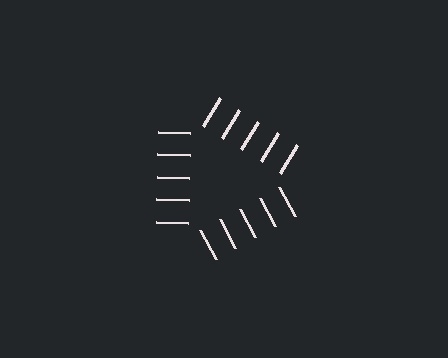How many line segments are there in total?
15 — 5 along each of the 3 edges.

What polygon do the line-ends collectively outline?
An illusory triangle — the line segments terminate on its edges but no continuous stroke is drawn.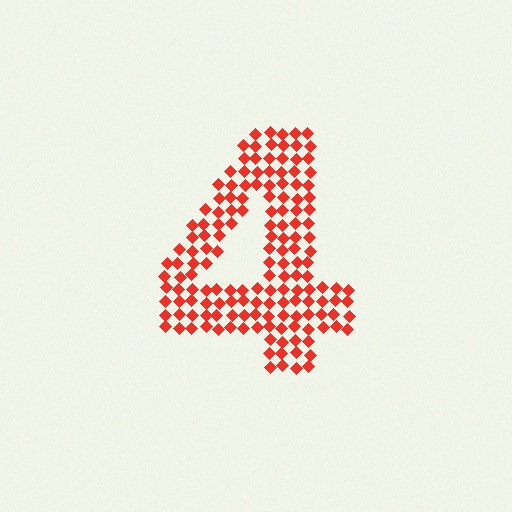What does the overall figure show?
The overall figure shows the digit 4.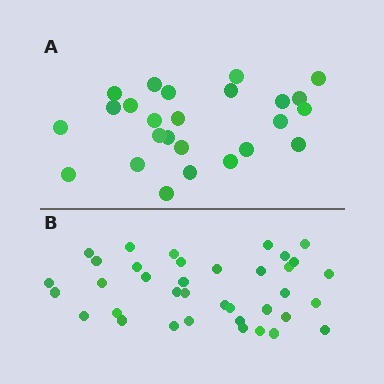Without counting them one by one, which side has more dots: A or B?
Region B (the bottom region) has more dots.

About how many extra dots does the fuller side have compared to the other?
Region B has roughly 12 or so more dots than region A.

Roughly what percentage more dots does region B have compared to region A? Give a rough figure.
About 50% more.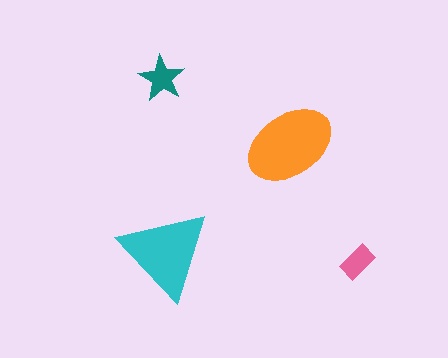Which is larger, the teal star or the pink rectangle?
The teal star.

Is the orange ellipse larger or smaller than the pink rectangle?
Larger.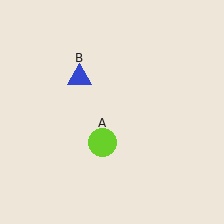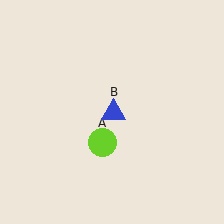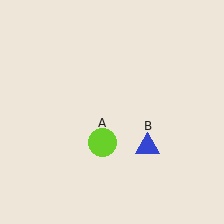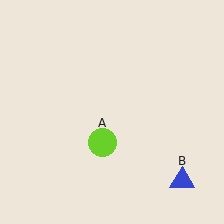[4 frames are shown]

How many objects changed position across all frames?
1 object changed position: blue triangle (object B).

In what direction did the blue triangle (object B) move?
The blue triangle (object B) moved down and to the right.